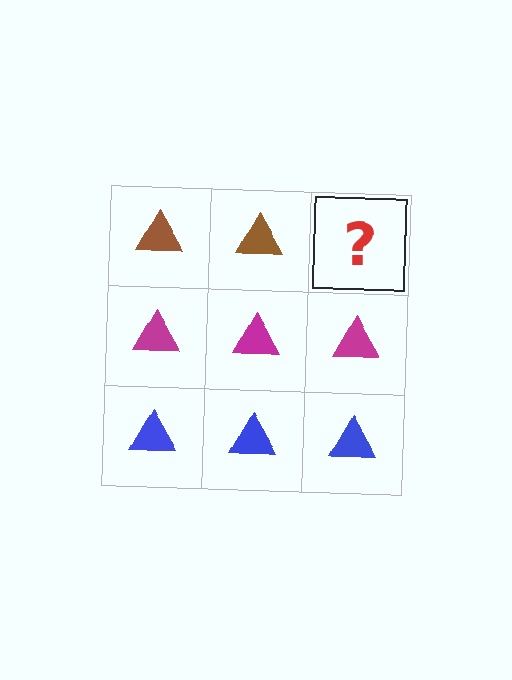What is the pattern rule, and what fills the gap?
The rule is that each row has a consistent color. The gap should be filled with a brown triangle.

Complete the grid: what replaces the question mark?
The question mark should be replaced with a brown triangle.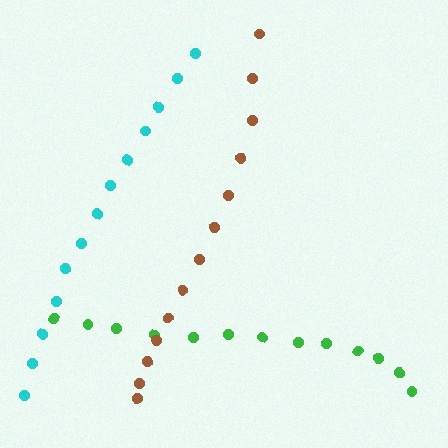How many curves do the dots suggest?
There are 3 distinct paths.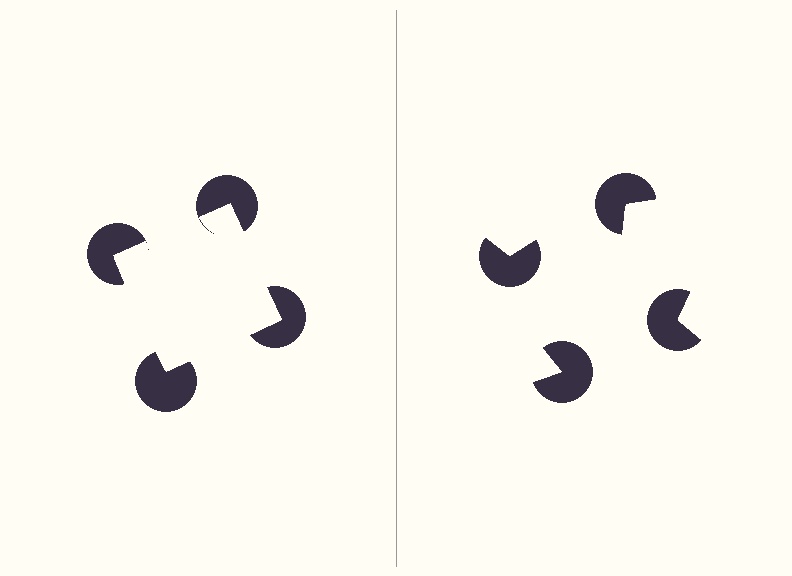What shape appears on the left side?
An illusory square.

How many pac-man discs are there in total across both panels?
8 — 4 on each side.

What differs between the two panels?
The pac-man discs are positioned identically on both sides; only the wedge orientations differ. On the left they align to a square; on the right they are misaligned.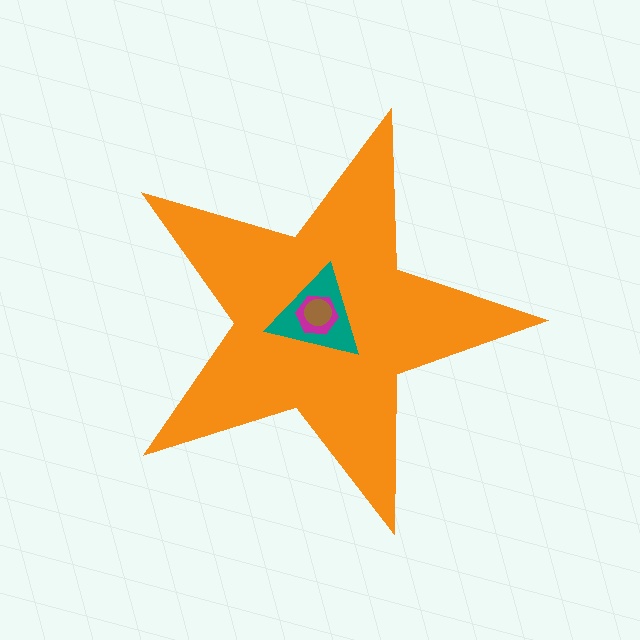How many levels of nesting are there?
4.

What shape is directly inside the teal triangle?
The magenta hexagon.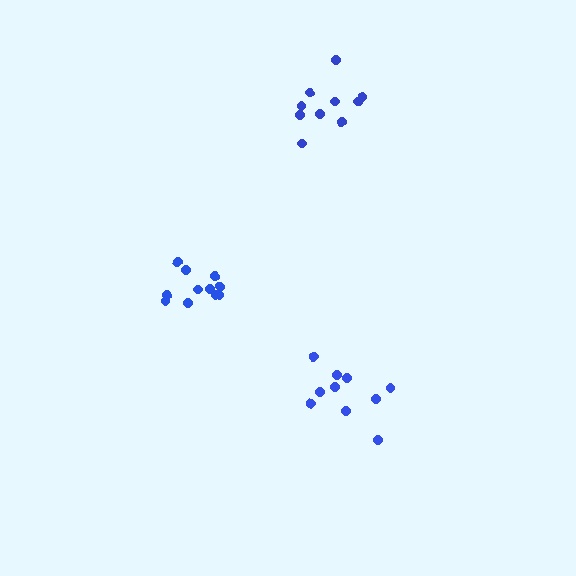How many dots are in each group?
Group 1: 10 dots, Group 2: 11 dots, Group 3: 11 dots (32 total).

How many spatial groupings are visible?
There are 3 spatial groupings.